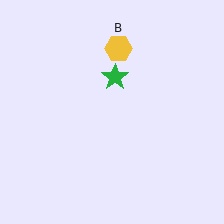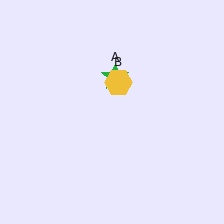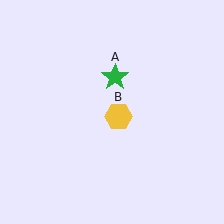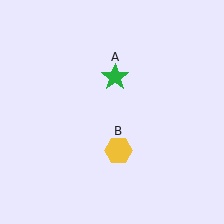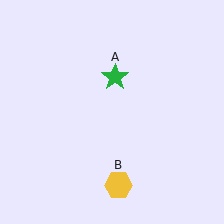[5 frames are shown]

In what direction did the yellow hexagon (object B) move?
The yellow hexagon (object B) moved down.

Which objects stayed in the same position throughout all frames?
Green star (object A) remained stationary.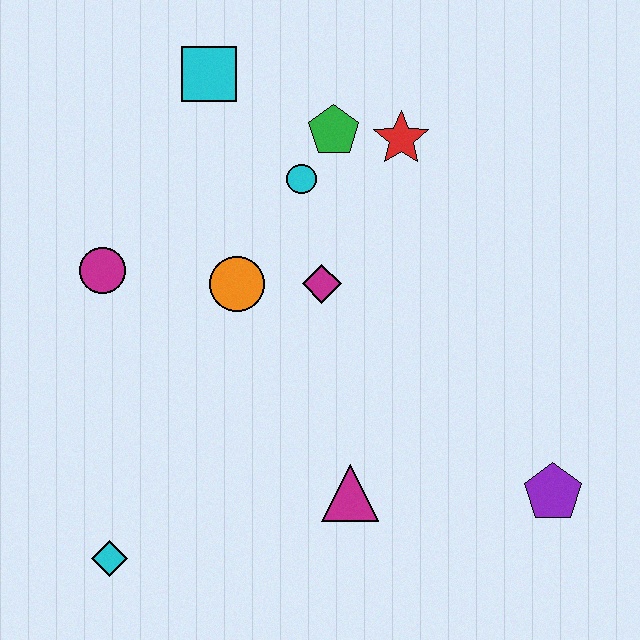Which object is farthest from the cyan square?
The purple pentagon is farthest from the cyan square.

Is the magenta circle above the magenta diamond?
Yes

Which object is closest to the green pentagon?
The cyan circle is closest to the green pentagon.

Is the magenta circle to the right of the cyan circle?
No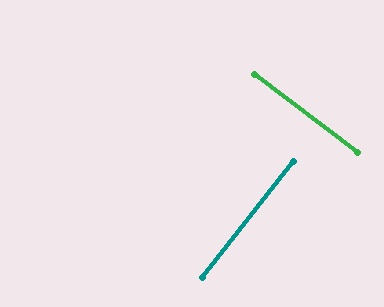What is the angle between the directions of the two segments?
Approximately 89 degrees.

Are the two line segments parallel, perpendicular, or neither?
Perpendicular — they meet at approximately 89°.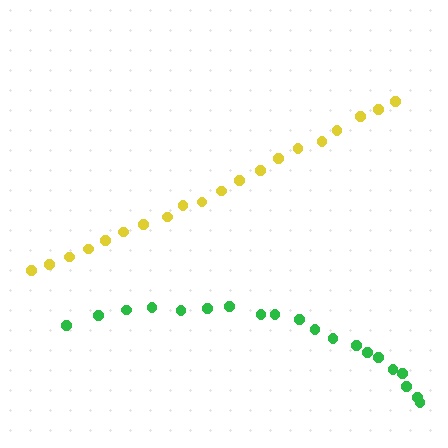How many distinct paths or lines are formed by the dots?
There are 2 distinct paths.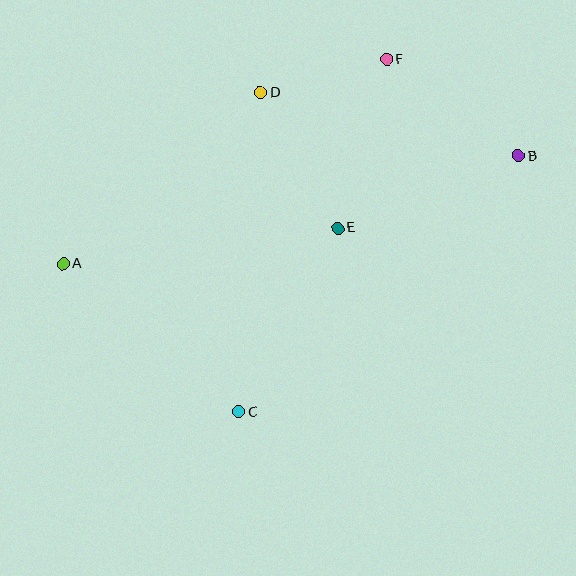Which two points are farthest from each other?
Points A and B are farthest from each other.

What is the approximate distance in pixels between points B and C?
The distance between B and C is approximately 379 pixels.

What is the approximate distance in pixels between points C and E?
The distance between C and E is approximately 208 pixels.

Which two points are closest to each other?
Points D and F are closest to each other.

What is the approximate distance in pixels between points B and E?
The distance between B and E is approximately 195 pixels.